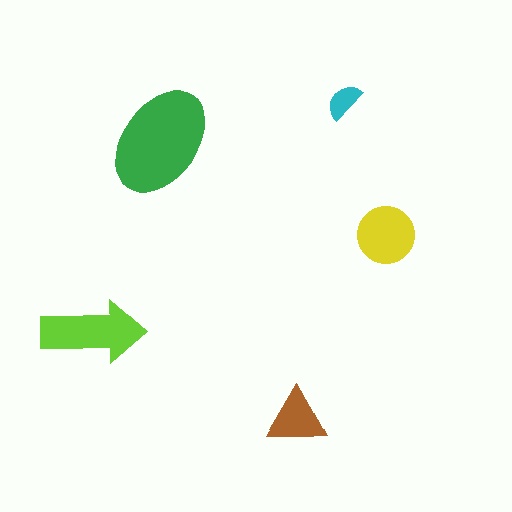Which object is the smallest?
The cyan semicircle.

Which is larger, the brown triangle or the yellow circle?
The yellow circle.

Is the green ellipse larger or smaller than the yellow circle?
Larger.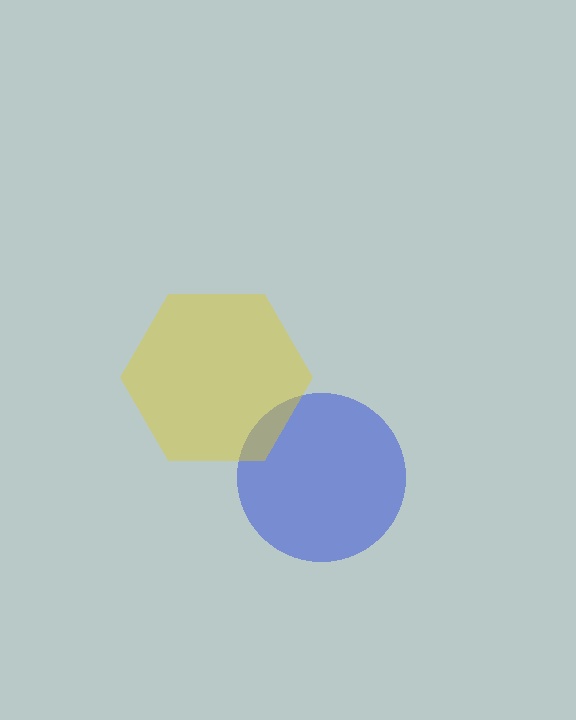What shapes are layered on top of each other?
The layered shapes are: a blue circle, a yellow hexagon.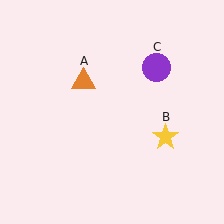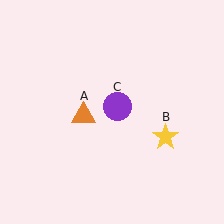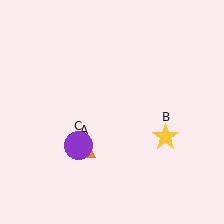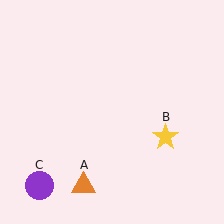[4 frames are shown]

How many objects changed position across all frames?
2 objects changed position: orange triangle (object A), purple circle (object C).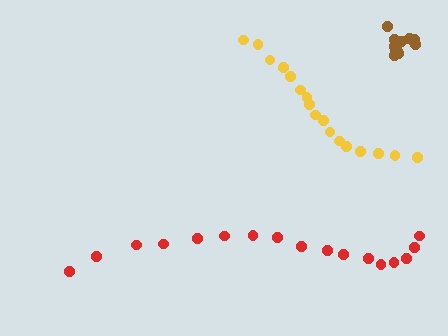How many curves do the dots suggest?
There are 3 distinct paths.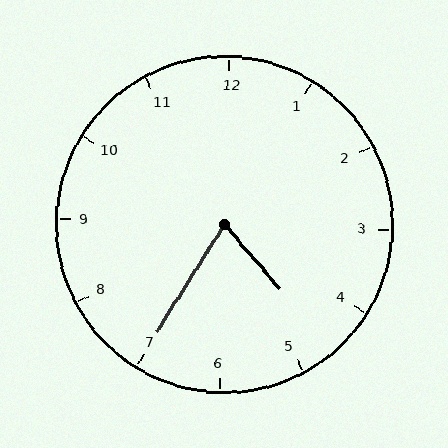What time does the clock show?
4:35.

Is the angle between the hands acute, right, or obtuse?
It is acute.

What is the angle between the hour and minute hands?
Approximately 72 degrees.